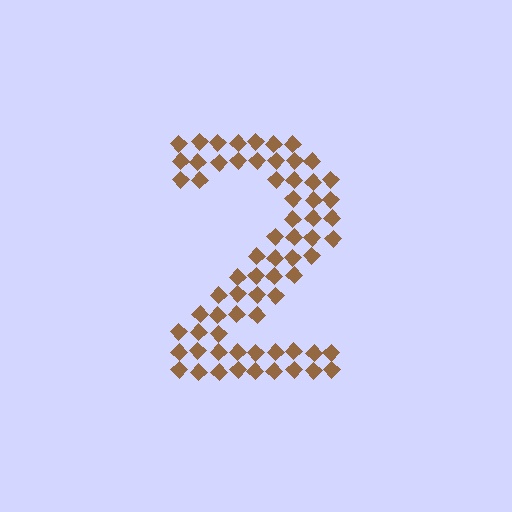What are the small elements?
The small elements are diamonds.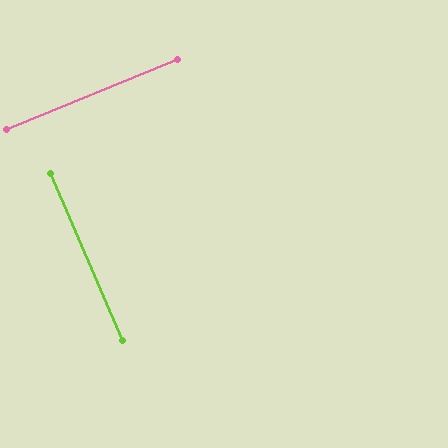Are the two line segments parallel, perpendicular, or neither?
Perpendicular — they meet at approximately 89°.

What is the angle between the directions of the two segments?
Approximately 89 degrees.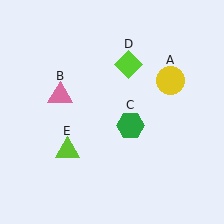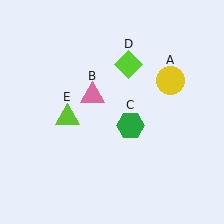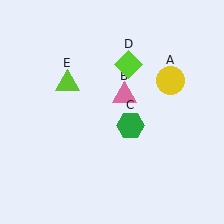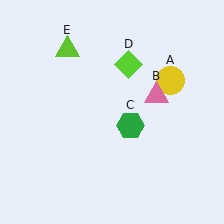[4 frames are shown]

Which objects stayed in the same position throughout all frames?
Yellow circle (object A) and green hexagon (object C) and lime diamond (object D) remained stationary.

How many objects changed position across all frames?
2 objects changed position: pink triangle (object B), lime triangle (object E).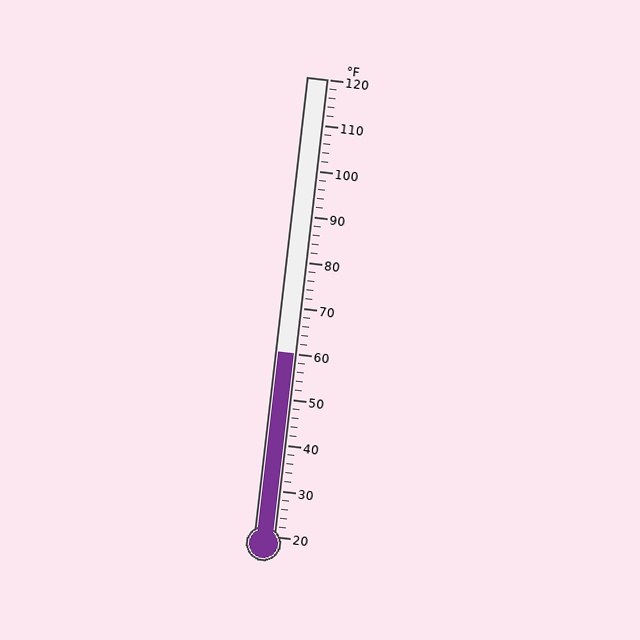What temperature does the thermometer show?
The thermometer shows approximately 60°F.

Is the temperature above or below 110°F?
The temperature is below 110°F.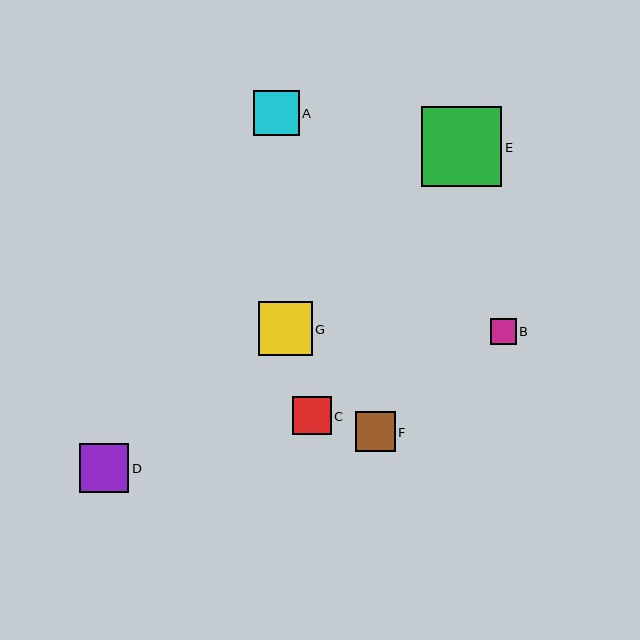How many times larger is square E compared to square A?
Square E is approximately 1.8 times the size of square A.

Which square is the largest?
Square E is the largest with a size of approximately 81 pixels.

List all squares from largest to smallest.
From largest to smallest: E, G, D, A, F, C, B.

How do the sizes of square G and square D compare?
Square G and square D are approximately the same size.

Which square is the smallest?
Square B is the smallest with a size of approximately 26 pixels.